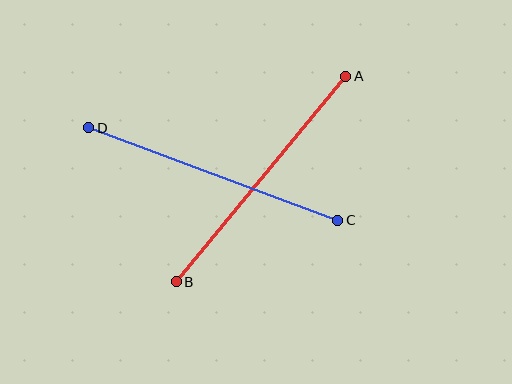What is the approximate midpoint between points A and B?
The midpoint is at approximately (261, 179) pixels.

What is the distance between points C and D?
The distance is approximately 265 pixels.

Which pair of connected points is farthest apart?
Points A and B are farthest apart.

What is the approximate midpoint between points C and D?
The midpoint is at approximately (213, 174) pixels.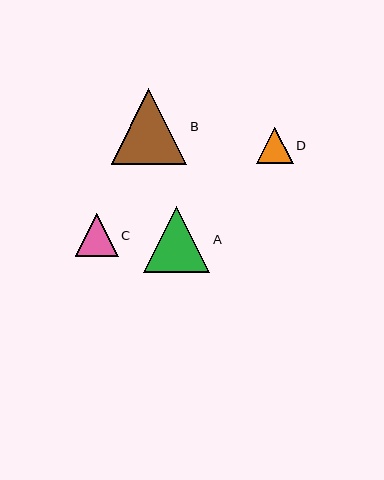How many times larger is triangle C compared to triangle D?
Triangle C is approximately 1.2 times the size of triangle D.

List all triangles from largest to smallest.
From largest to smallest: B, A, C, D.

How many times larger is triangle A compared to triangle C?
Triangle A is approximately 1.5 times the size of triangle C.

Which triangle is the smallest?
Triangle D is the smallest with a size of approximately 36 pixels.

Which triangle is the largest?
Triangle B is the largest with a size of approximately 76 pixels.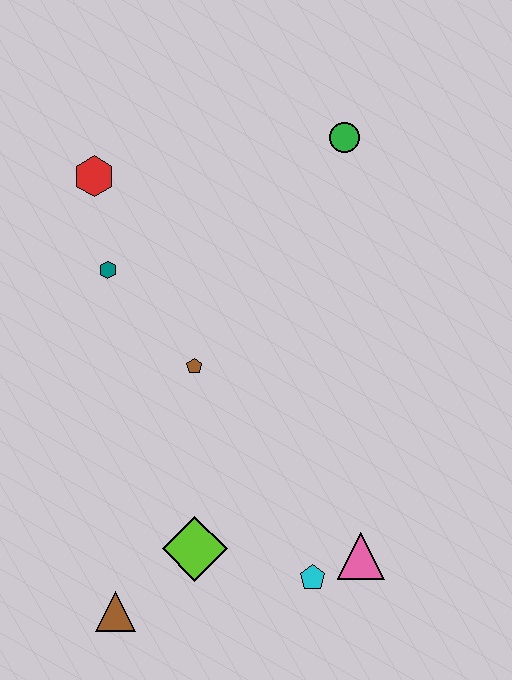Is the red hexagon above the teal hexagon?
Yes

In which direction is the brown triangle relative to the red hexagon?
The brown triangle is below the red hexagon.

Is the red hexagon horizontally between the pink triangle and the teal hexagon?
No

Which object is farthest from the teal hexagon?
The pink triangle is farthest from the teal hexagon.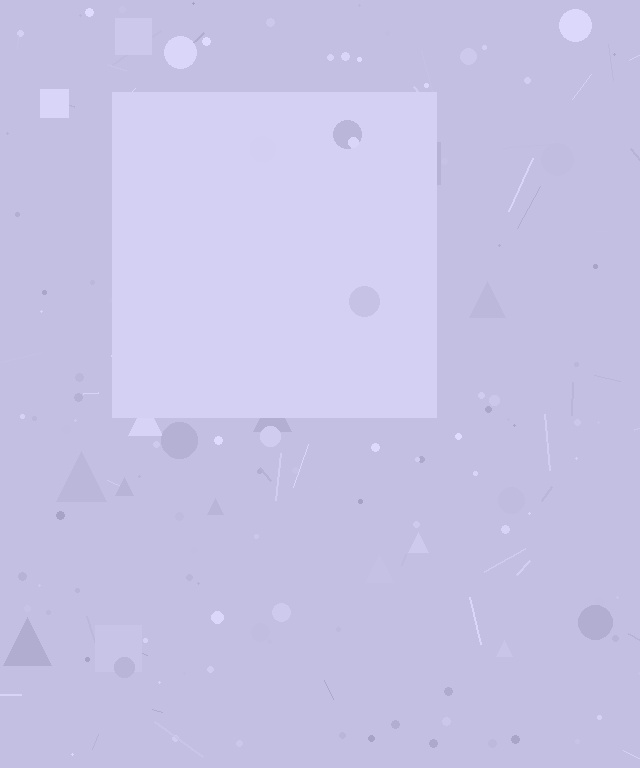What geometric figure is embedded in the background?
A square is embedded in the background.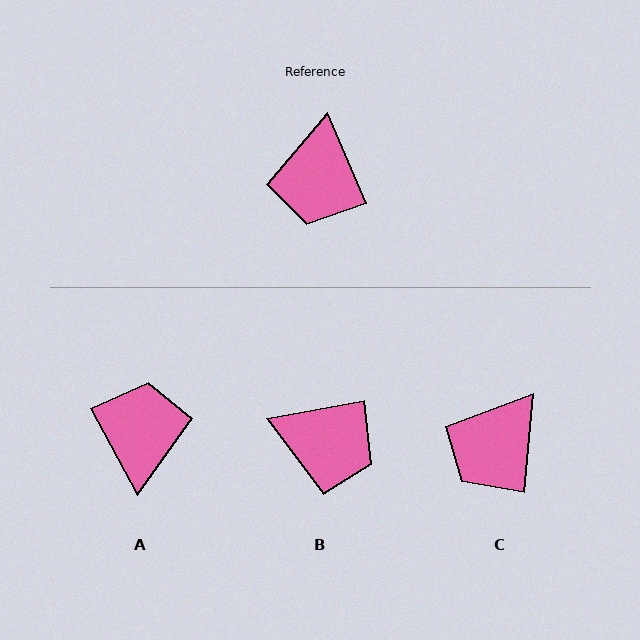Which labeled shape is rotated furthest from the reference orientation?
A, about 175 degrees away.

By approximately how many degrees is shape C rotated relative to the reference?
Approximately 29 degrees clockwise.